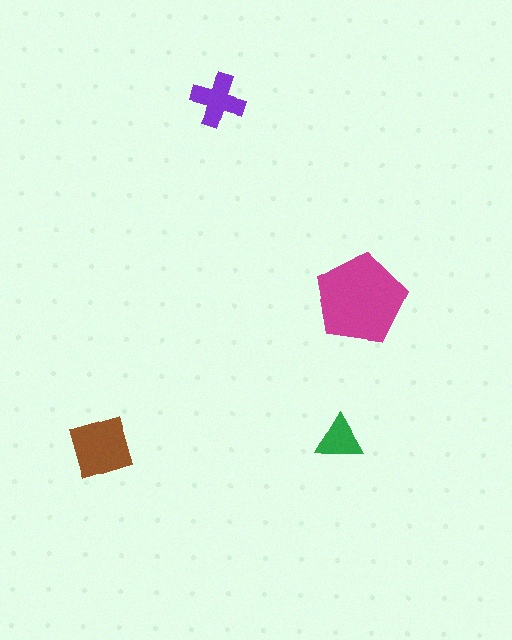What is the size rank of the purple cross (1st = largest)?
3rd.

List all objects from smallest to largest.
The green triangle, the purple cross, the brown square, the magenta pentagon.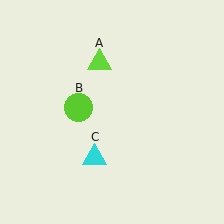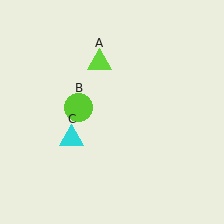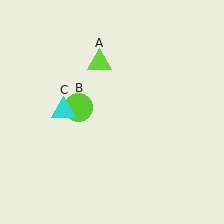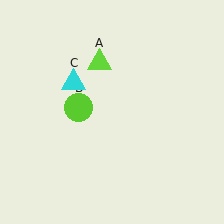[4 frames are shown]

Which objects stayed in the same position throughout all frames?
Lime triangle (object A) and lime circle (object B) remained stationary.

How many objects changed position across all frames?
1 object changed position: cyan triangle (object C).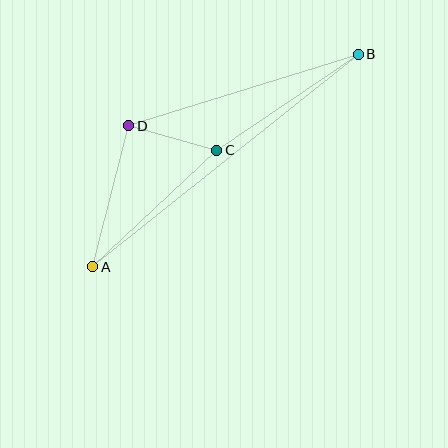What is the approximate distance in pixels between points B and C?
The distance between B and C is approximately 171 pixels.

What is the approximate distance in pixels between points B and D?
The distance between B and D is approximately 241 pixels.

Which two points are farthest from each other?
Points A and B are farthest from each other.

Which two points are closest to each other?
Points C and D are closest to each other.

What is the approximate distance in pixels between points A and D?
The distance between A and D is approximately 145 pixels.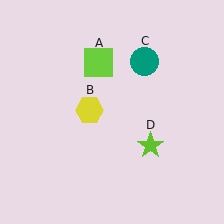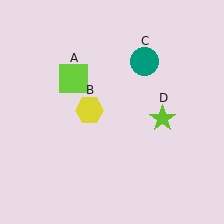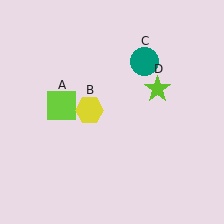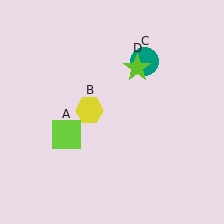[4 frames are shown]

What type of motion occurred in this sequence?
The lime square (object A), lime star (object D) rotated counterclockwise around the center of the scene.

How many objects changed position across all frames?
2 objects changed position: lime square (object A), lime star (object D).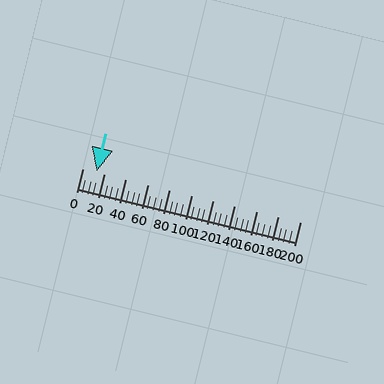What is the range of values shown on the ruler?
The ruler shows values from 0 to 200.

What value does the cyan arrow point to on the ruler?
The cyan arrow points to approximately 13.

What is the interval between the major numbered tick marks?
The major tick marks are spaced 20 units apart.